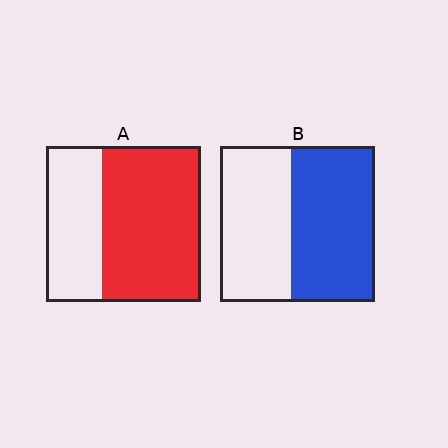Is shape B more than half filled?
Yes.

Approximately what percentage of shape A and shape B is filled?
A is approximately 65% and B is approximately 55%.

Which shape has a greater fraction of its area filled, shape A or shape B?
Shape A.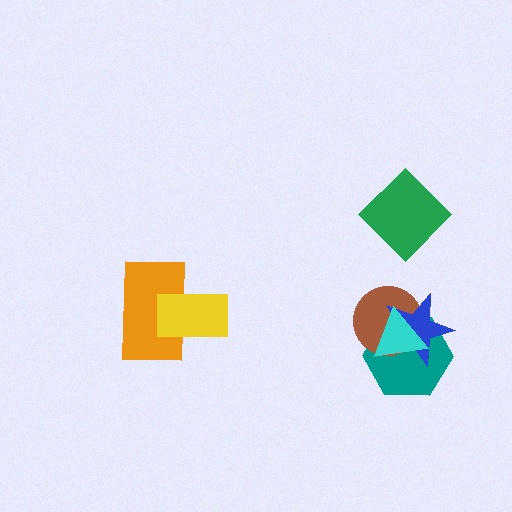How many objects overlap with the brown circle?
3 objects overlap with the brown circle.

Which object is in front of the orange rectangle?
The yellow rectangle is in front of the orange rectangle.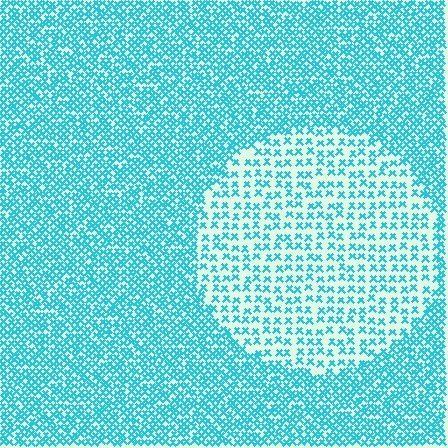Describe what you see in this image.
The image contains small cyan elements arranged at two different densities. A circle-shaped region is visible where the elements are less densely packed than the surrounding area.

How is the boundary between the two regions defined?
The boundary is defined by a change in element density (approximately 2.2x ratio). All elements are the same color, size, and shape.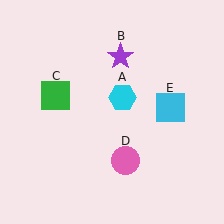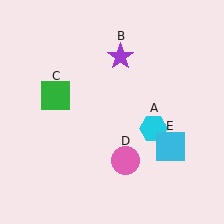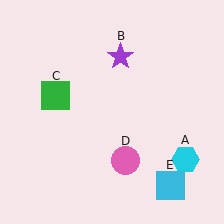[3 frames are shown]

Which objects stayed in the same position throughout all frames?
Purple star (object B) and green square (object C) and pink circle (object D) remained stationary.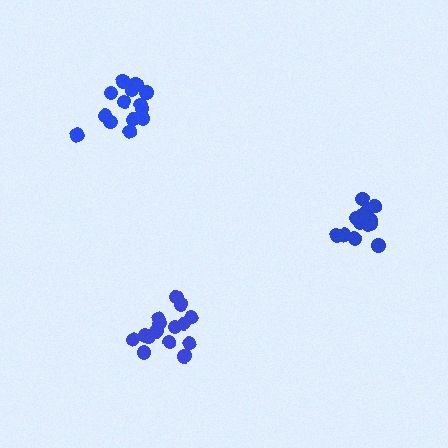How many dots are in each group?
Group 1: 13 dots, Group 2: 16 dots, Group 3: 15 dots (44 total).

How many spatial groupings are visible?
There are 3 spatial groupings.